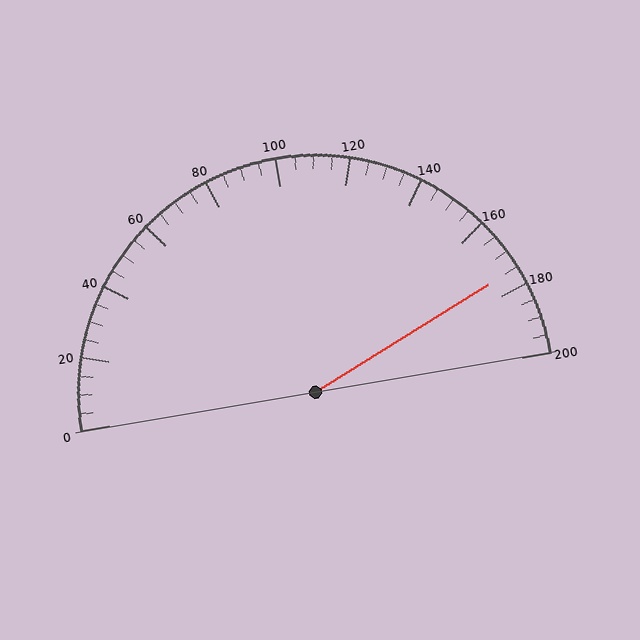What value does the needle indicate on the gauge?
The needle indicates approximately 175.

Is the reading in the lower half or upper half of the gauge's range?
The reading is in the upper half of the range (0 to 200).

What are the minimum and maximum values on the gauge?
The gauge ranges from 0 to 200.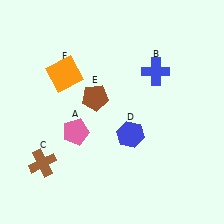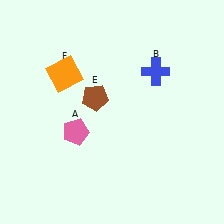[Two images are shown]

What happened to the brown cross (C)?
The brown cross (C) was removed in Image 2. It was in the bottom-left area of Image 1.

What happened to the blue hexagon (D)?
The blue hexagon (D) was removed in Image 2. It was in the bottom-right area of Image 1.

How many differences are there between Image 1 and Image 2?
There are 2 differences between the two images.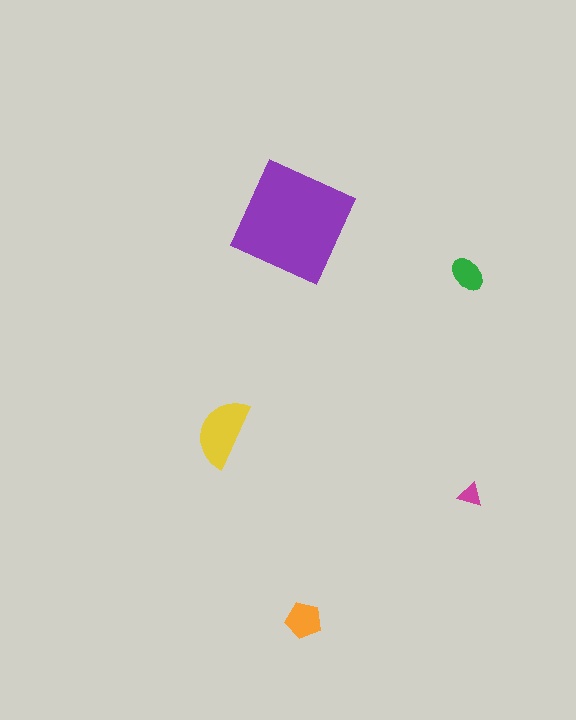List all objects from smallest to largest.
The magenta triangle, the green ellipse, the orange pentagon, the yellow semicircle, the purple square.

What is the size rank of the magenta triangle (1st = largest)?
5th.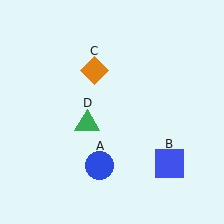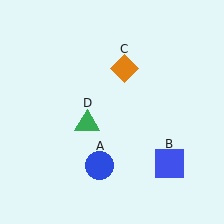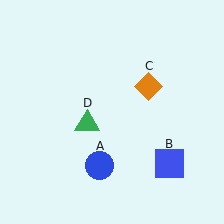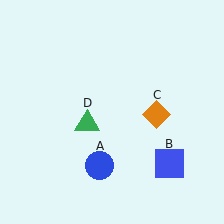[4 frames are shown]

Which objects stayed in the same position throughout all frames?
Blue circle (object A) and blue square (object B) and green triangle (object D) remained stationary.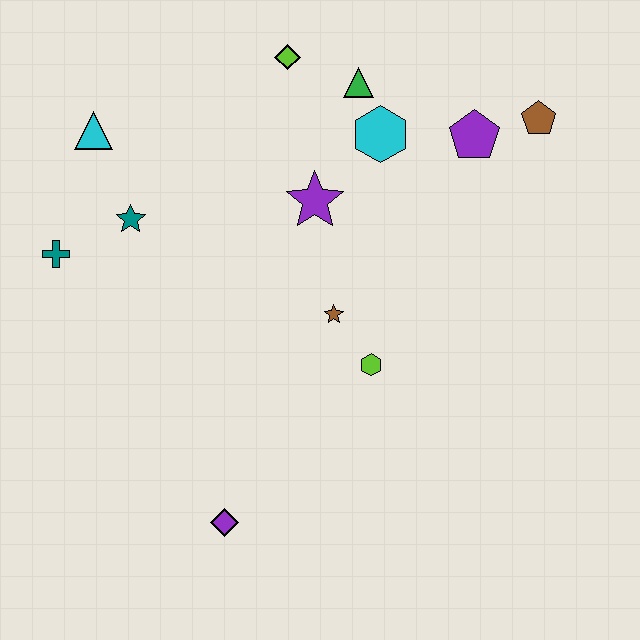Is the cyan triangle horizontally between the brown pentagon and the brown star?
No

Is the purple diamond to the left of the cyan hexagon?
Yes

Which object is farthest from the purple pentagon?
The purple diamond is farthest from the purple pentagon.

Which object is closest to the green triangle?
The cyan hexagon is closest to the green triangle.